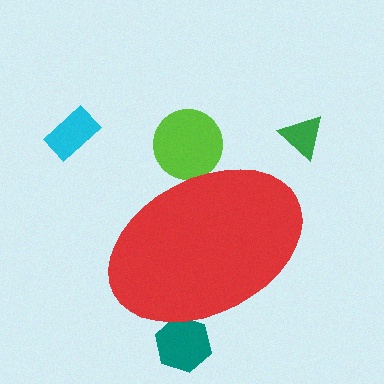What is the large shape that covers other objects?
A red ellipse.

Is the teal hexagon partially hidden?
Yes, the teal hexagon is partially hidden behind the red ellipse.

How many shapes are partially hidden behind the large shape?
2 shapes are partially hidden.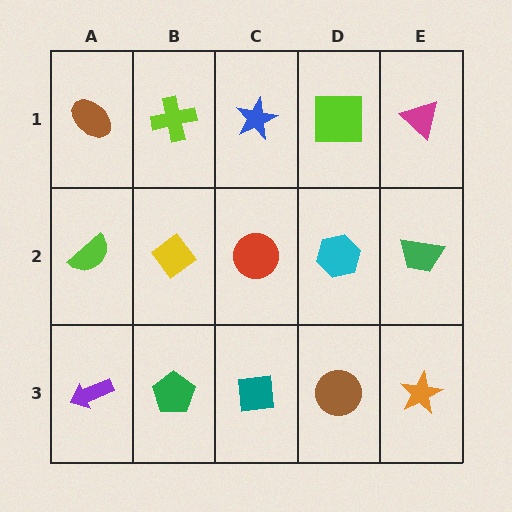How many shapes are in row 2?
5 shapes.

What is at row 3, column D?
A brown circle.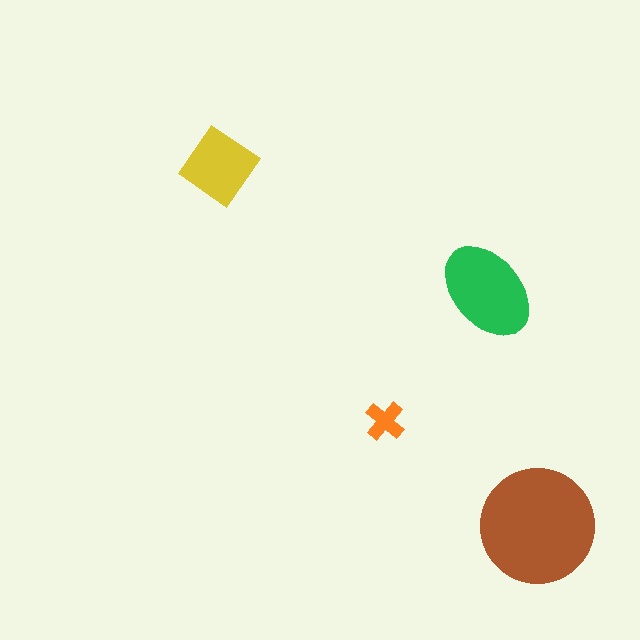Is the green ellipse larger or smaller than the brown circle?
Smaller.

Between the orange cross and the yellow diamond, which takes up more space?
The yellow diamond.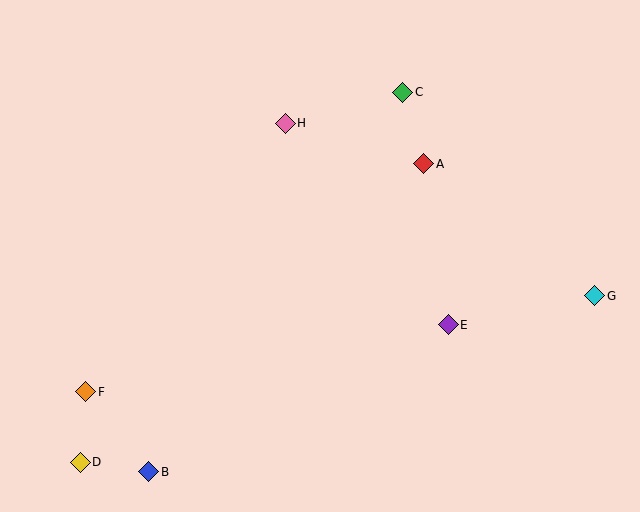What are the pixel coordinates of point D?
Point D is at (80, 462).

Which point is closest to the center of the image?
Point H at (285, 123) is closest to the center.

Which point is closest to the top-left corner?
Point H is closest to the top-left corner.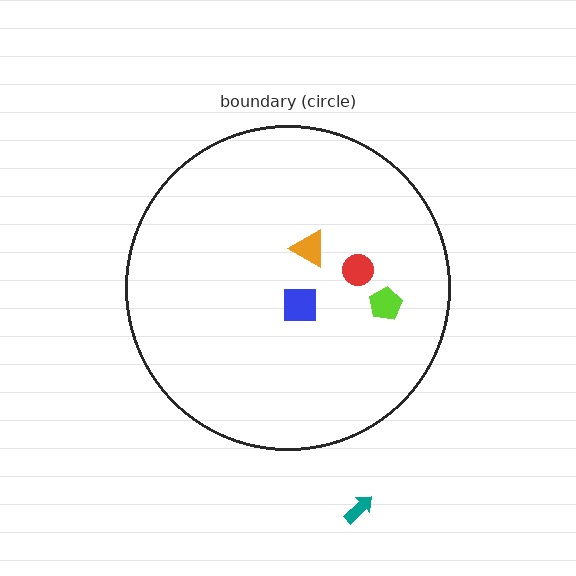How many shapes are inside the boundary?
4 inside, 1 outside.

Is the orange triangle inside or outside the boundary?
Inside.